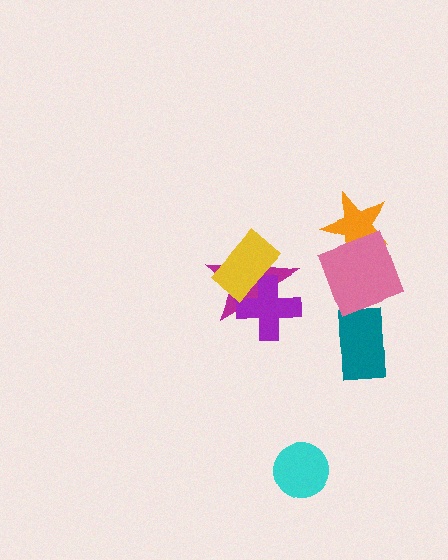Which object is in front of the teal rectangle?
The pink diamond is in front of the teal rectangle.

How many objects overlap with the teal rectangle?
1 object overlaps with the teal rectangle.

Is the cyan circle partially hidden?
No, no other shape covers it.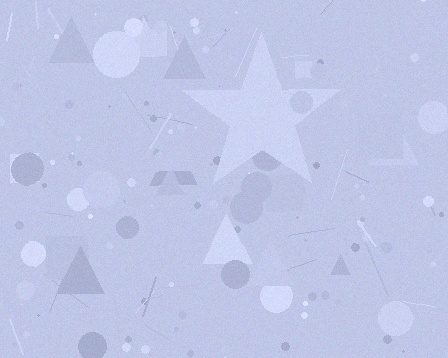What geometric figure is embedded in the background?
A star is embedded in the background.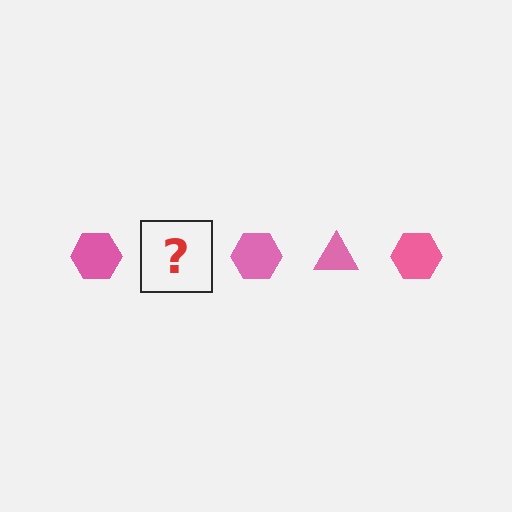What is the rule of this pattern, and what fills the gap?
The rule is that the pattern cycles through hexagon, triangle shapes in pink. The gap should be filled with a pink triangle.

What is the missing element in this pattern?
The missing element is a pink triangle.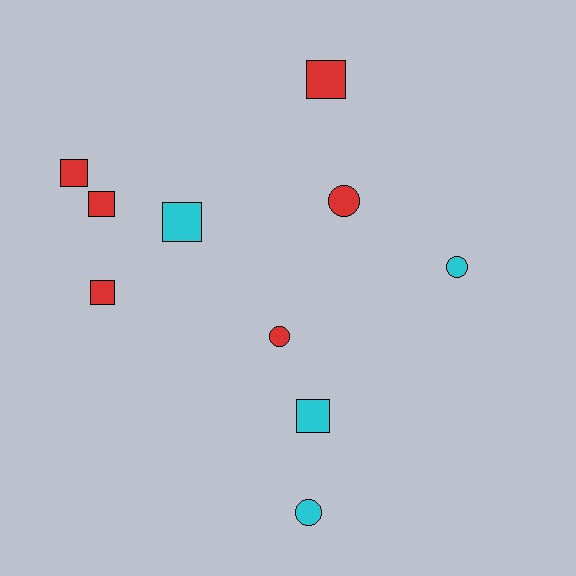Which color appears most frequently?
Red, with 6 objects.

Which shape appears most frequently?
Square, with 6 objects.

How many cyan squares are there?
There are 2 cyan squares.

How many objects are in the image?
There are 10 objects.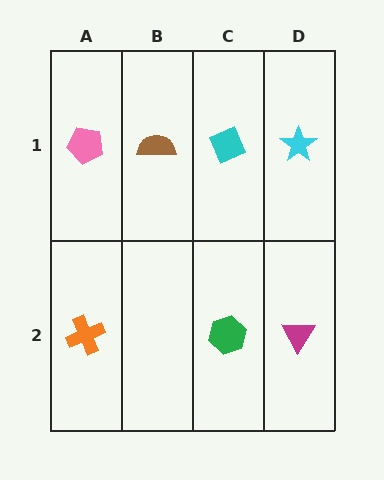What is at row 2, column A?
An orange cross.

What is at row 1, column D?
A cyan star.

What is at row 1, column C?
A cyan diamond.